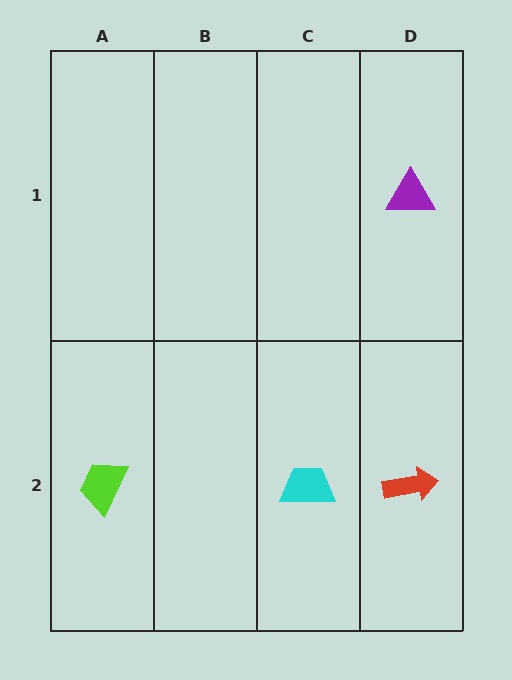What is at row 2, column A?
A lime trapezoid.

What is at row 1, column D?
A purple triangle.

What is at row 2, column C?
A cyan trapezoid.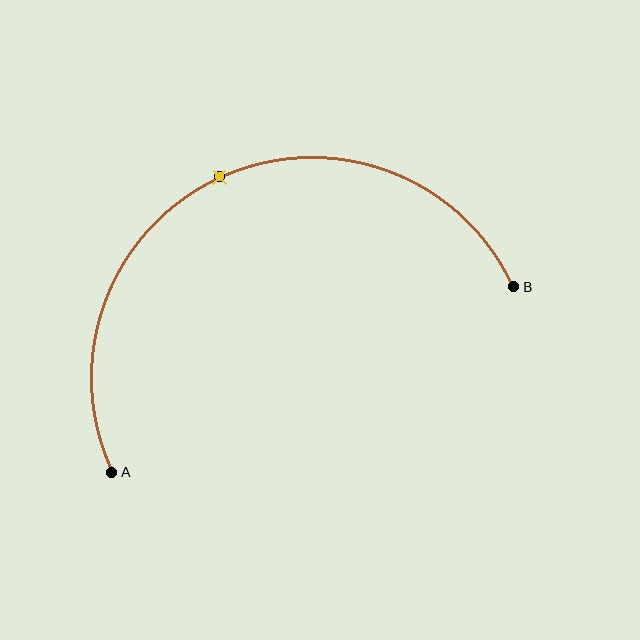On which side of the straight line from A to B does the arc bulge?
The arc bulges above the straight line connecting A and B.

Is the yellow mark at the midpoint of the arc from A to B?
Yes. The yellow mark lies on the arc at equal arc-length from both A and B — it is the arc midpoint.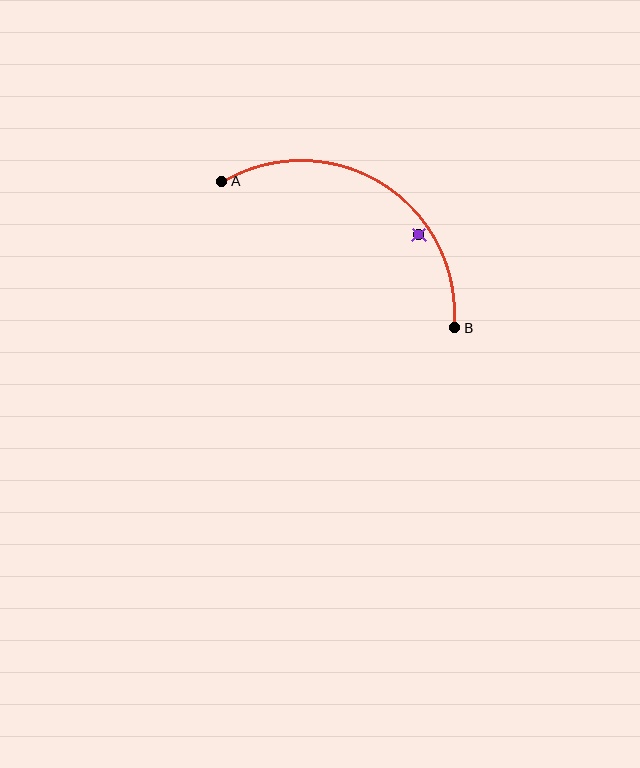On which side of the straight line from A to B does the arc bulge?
The arc bulges above the straight line connecting A and B.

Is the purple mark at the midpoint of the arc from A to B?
No — the purple mark does not lie on the arc at all. It sits slightly inside the curve.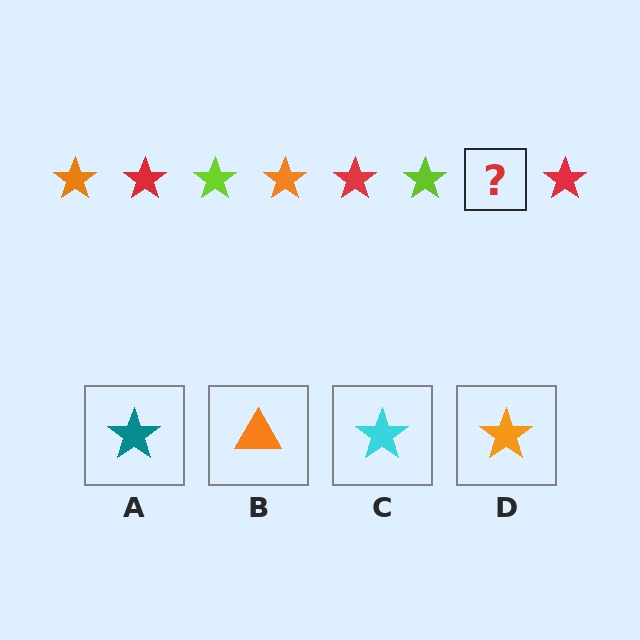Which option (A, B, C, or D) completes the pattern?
D.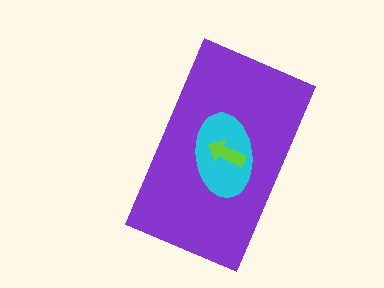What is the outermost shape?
The purple rectangle.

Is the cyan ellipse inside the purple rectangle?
Yes.